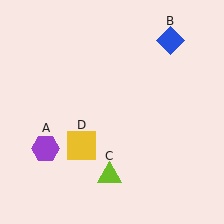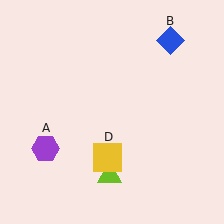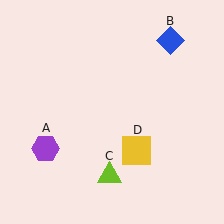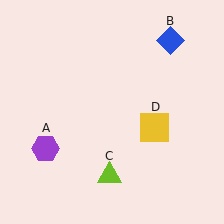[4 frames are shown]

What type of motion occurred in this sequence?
The yellow square (object D) rotated counterclockwise around the center of the scene.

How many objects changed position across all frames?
1 object changed position: yellow square (object D).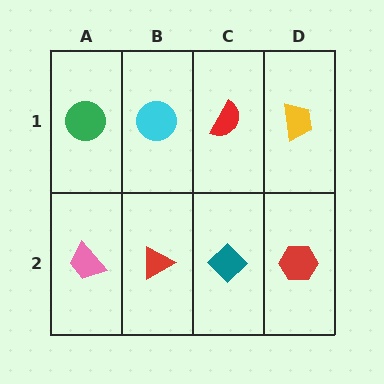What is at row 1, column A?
A green circle.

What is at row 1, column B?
A cyan circle.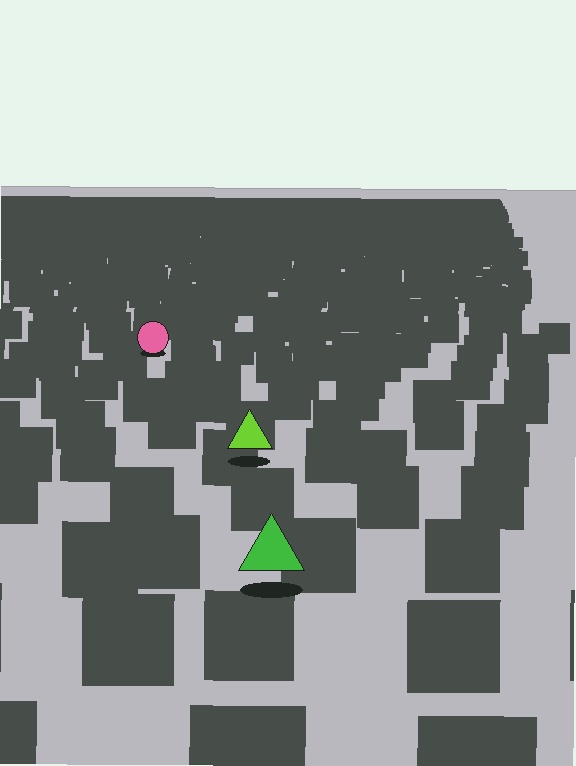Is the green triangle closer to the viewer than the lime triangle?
Yes. The green triangle is closer — you can tell from the texture gradient: the ground texture is coarser near it.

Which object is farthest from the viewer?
The pink circle is farthest from the viewer. It appears smaller and the ground texture around it is denser.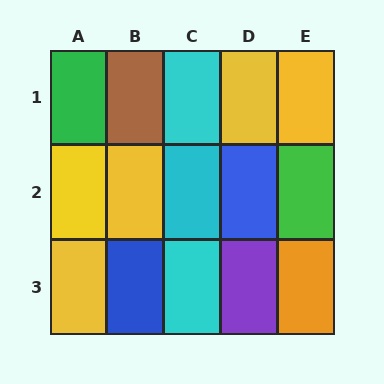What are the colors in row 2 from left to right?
Yellow, yellow, cyan, blue, green.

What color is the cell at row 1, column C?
Cyan.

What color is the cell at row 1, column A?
Green.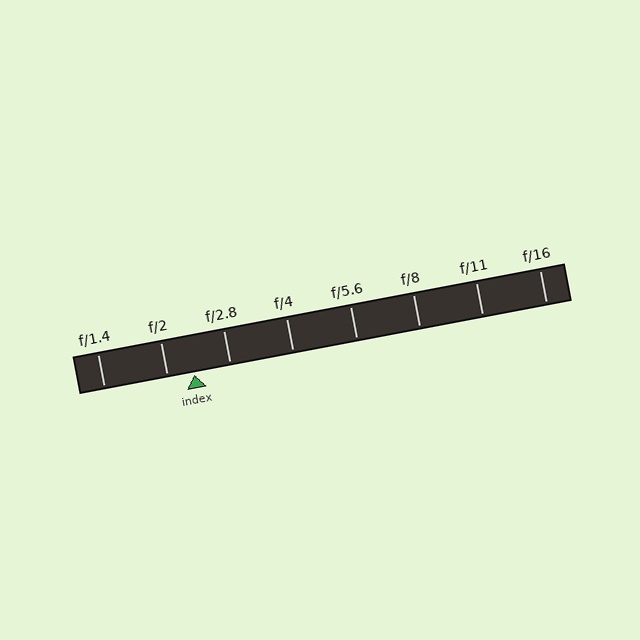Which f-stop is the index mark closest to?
The index mark is closest to f/2.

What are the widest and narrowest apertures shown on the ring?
The widest aperture shown is f/1.4 and the narrowest is f/16.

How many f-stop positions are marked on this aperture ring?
There are 8 f-stop positions marked.